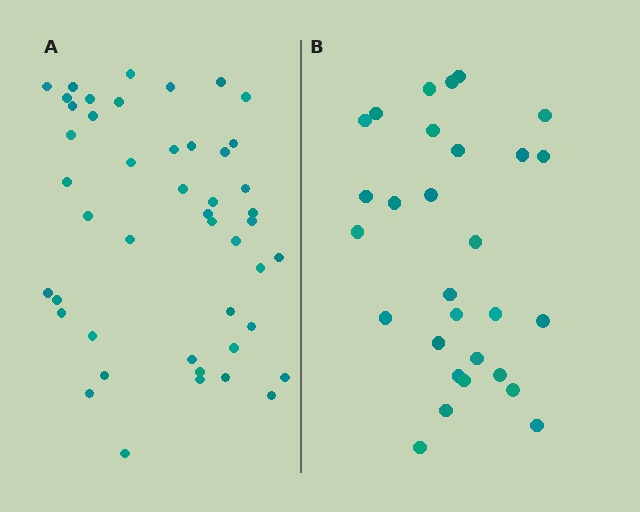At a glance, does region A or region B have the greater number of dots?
Region A (the left region) has more dots.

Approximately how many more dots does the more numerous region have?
Region A has approximately 15 more dots than region B.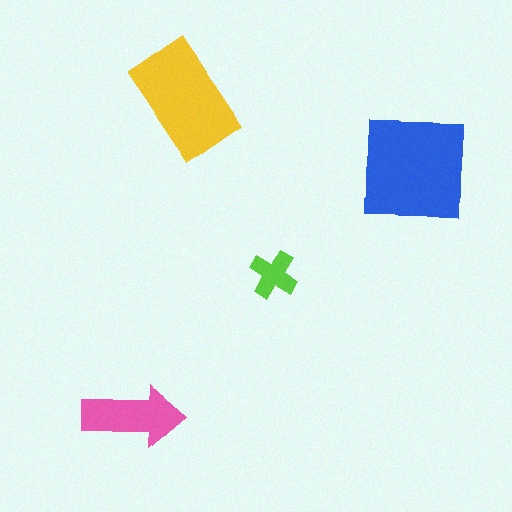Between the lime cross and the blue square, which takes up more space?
The blue square.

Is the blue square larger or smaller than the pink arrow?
Larger.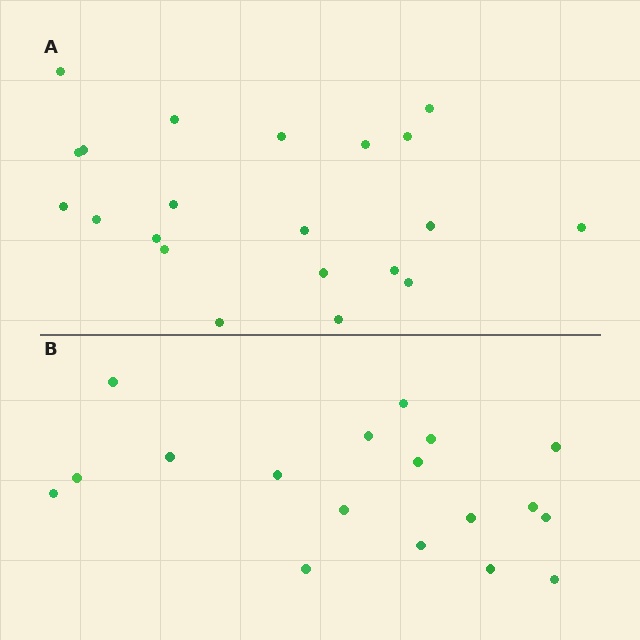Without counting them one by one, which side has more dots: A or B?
Region A (the top region) has more dots.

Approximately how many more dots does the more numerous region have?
Region A has just a few more — roughly 2 or 3 more dots than region B.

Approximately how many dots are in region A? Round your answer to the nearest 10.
About 20 dots. (The exact count is 21, which rounds to 20.)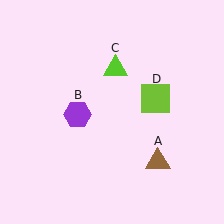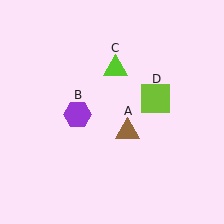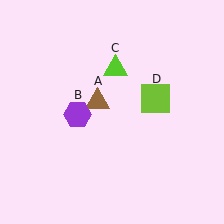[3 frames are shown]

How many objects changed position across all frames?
1 object changed position: brown triangle (object A).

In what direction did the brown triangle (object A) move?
The brown triangle (object A) moved up and to the left.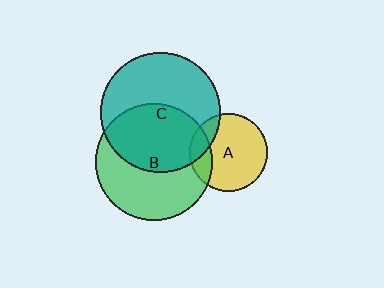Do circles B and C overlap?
Yes.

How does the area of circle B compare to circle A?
Approximately 2.3 times.